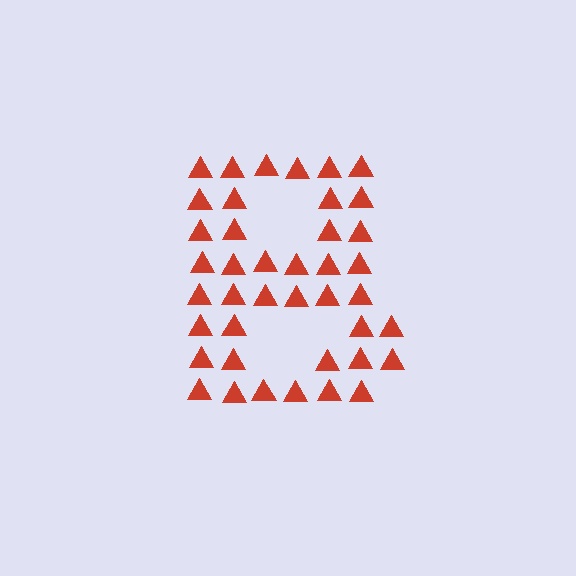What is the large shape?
The large shape is the letter B.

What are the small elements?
The small elements are triangles.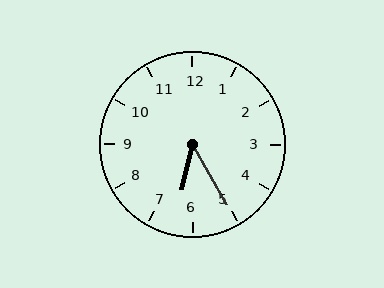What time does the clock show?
6:25.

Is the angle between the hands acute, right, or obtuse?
It is acute.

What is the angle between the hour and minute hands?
Approximately 42 degrees.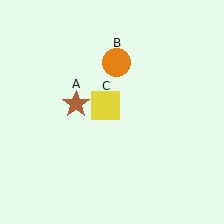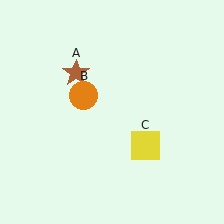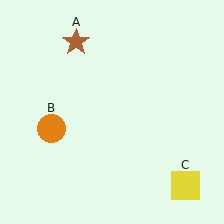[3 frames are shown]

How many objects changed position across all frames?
3 objects changed position: brown star (object A), orange circle (object B), yellow square (object C).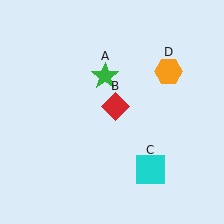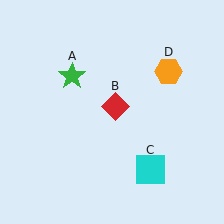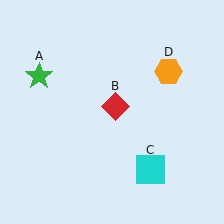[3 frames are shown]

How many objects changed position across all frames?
1 object changed position: green star (object A).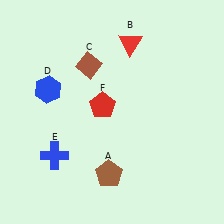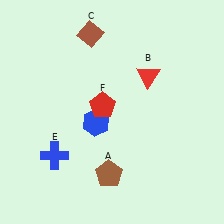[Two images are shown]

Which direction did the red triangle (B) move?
The red triangle (B) moved down.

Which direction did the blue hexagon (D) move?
The blue hexagon (D) moved right.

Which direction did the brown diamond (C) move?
The brown diamond (C) moved up.